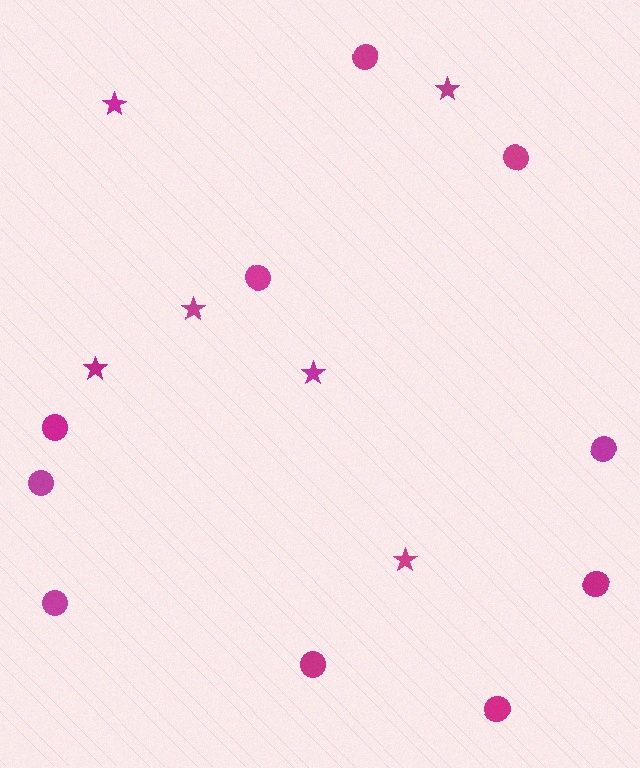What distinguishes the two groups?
There are 2 groups: one group of circles (10) and one group of stars (6).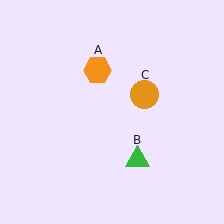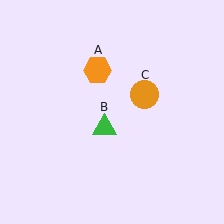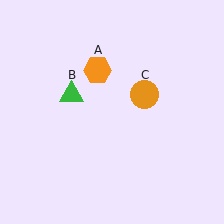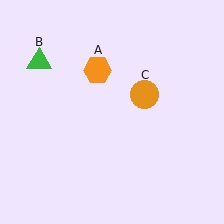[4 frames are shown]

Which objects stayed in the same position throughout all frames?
Orange hexagon (object A) and orange circle (object C) remained stationary.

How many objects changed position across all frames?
1 object changed position: green triangle (object B).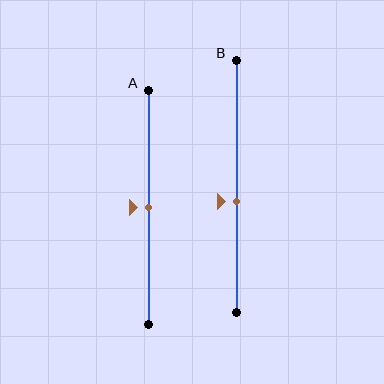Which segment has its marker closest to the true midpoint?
Segment A has its marker closest to the true midpoint.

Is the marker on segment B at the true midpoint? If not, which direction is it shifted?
No, the marker on segment B is shifted downward by about 6% of the segment length.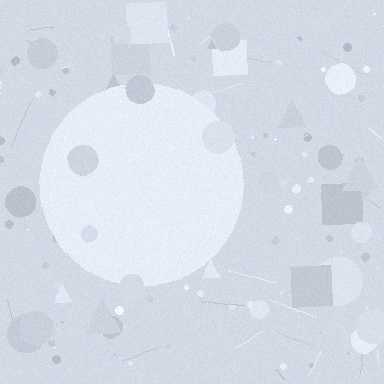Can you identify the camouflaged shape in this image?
The camouflaged shape is a circle.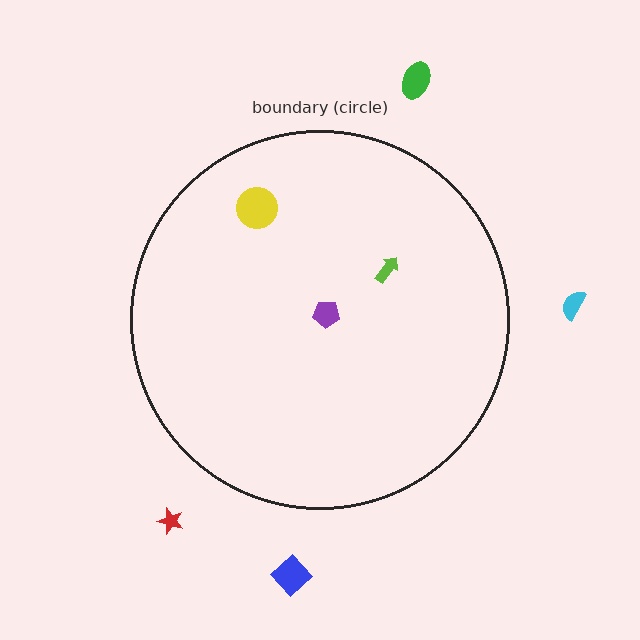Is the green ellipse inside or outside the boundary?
Outside.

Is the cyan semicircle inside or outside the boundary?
Outside.